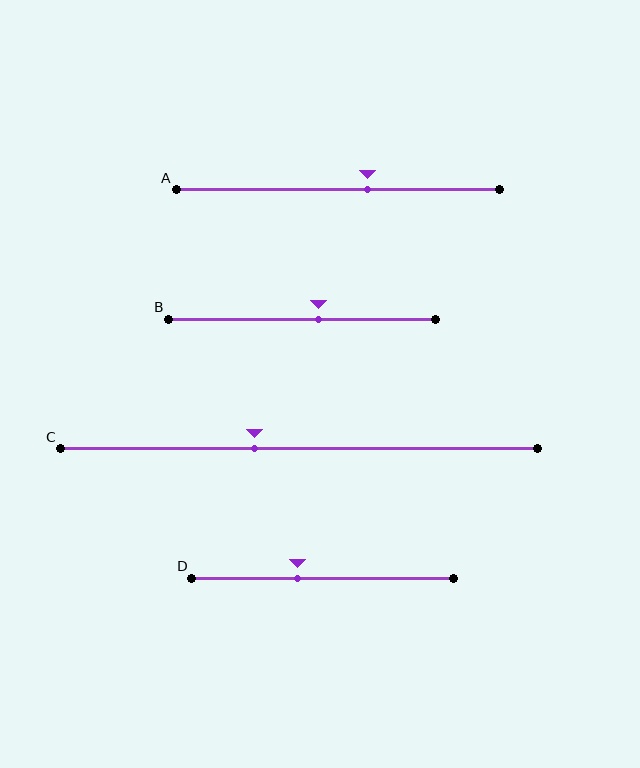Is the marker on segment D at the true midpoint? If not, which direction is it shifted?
No, the marker on segment D is shifted to the left by about 10% of the segment length.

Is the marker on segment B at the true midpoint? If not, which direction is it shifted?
No, the marker on segment B is shifted to the right by about 6% of the segment length.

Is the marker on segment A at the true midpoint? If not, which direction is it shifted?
No, the marker on segment A is shifted to the right by about 9% of the segment length.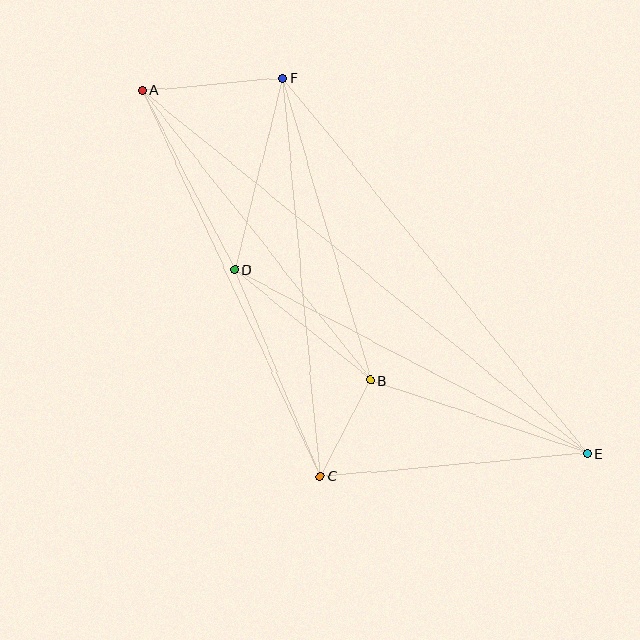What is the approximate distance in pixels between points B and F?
The distance between B and F is approximately 315 pixels.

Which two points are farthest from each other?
Points A and E are farthest from each other.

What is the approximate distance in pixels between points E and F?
The distance between E and F is approximately 483 pixels.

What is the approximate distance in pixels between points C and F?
The distance between C and F is approximately 400 pixels.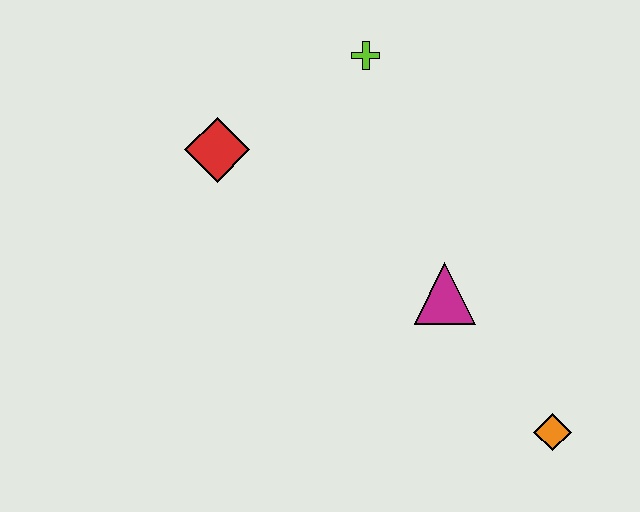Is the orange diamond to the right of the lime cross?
Yes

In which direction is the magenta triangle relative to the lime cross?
The magenta triangle is below the lime cross.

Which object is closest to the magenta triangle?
The orange diamond is closest to the magenta triangle.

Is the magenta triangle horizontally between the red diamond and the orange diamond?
Yes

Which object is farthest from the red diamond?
The orange diamond is farthest from the red diamond.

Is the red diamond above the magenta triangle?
Yes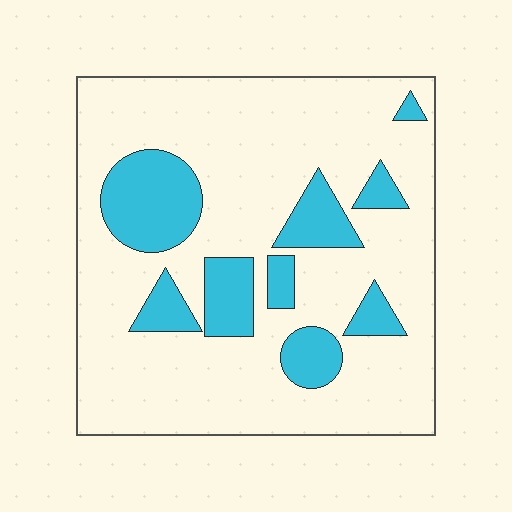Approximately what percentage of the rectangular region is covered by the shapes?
Approximately 20%.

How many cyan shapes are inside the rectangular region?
9.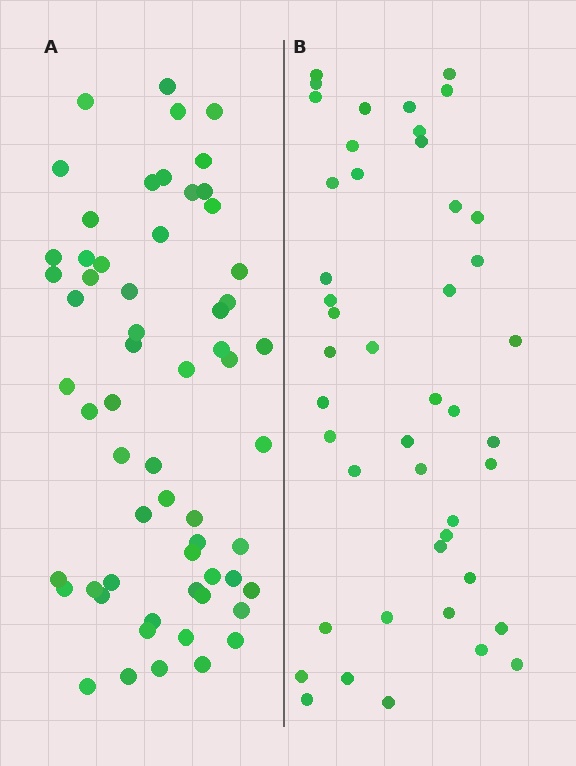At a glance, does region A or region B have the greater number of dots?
Region A (the left region) has more dots.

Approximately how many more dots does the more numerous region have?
Region A has approximately 15 more dots than region B.